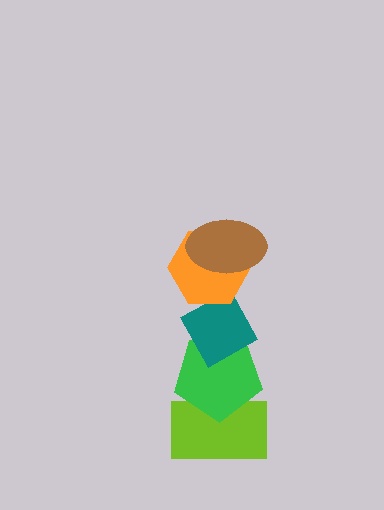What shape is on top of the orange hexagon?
The brown ellipse is on top of the orange hexagon.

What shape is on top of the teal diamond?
The orange hexagon is on top of the teal diamond.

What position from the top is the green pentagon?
The green pentagon is 4th from the top.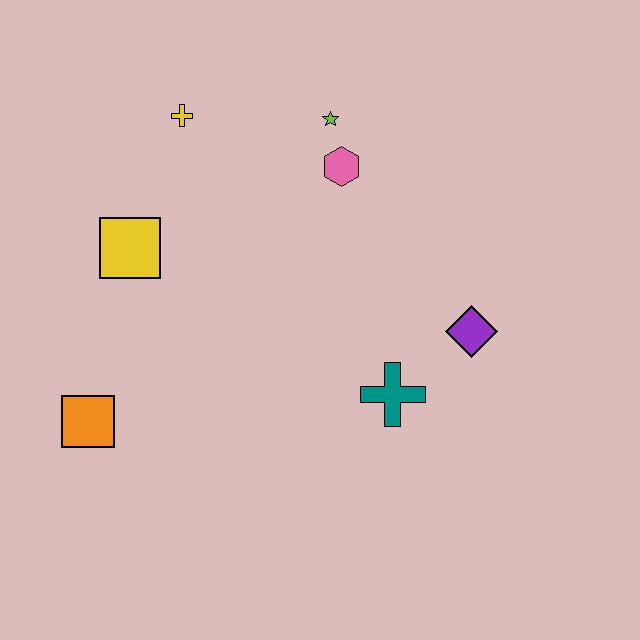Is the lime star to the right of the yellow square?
Yes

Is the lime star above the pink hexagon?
Yes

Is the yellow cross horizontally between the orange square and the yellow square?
No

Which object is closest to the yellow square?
The yellow cross is closest to the yellow square.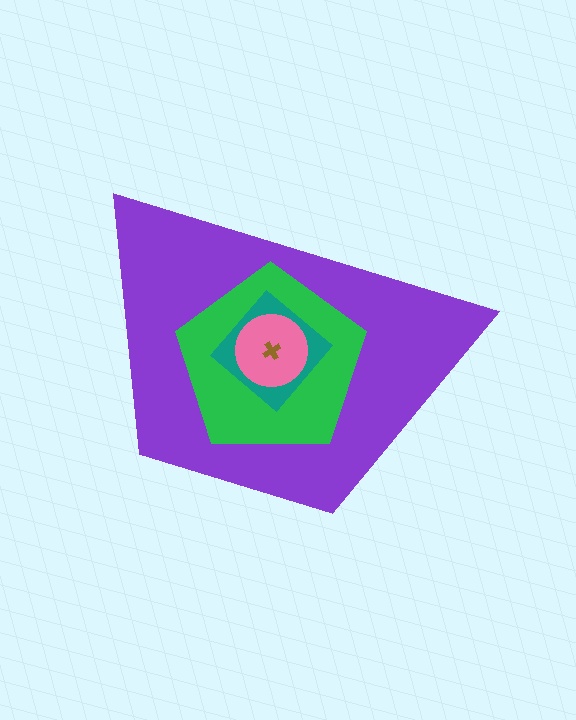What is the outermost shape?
The purple trapezoid.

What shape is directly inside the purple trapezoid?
The green pentagon.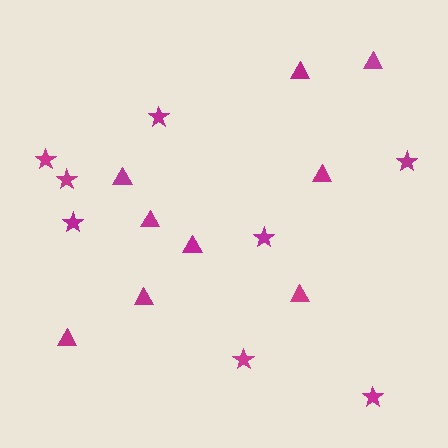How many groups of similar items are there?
There are 2 groups: one group of stars (8) and one group of triangles (9).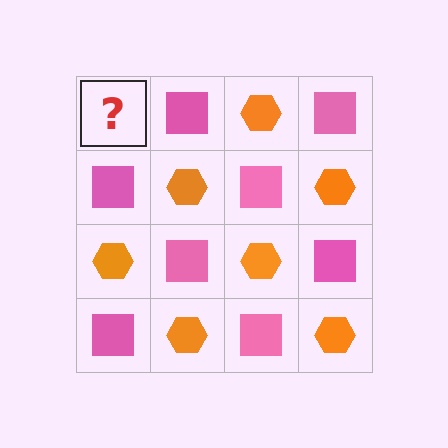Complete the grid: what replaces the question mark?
The question mark should be replaced with an orange hexagon.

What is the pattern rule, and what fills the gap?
The rule is that it alternates orange hexagon and pink square in a checkerboard pattern. The gap should be filled with an orange hexagon.